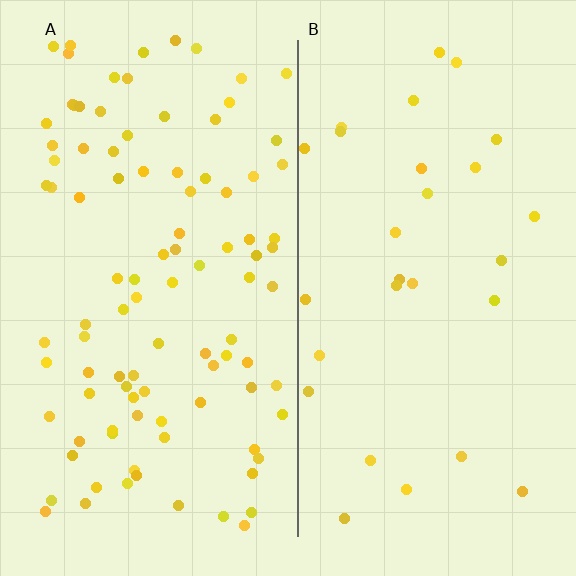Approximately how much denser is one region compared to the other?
Approximately 3.5× — region A over region B.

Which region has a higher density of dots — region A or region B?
A (the left).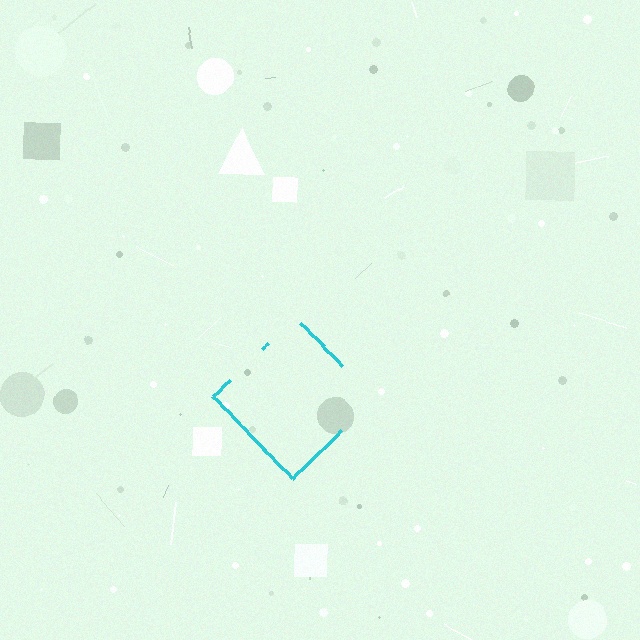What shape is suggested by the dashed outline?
The dashed outline suggests a diamond.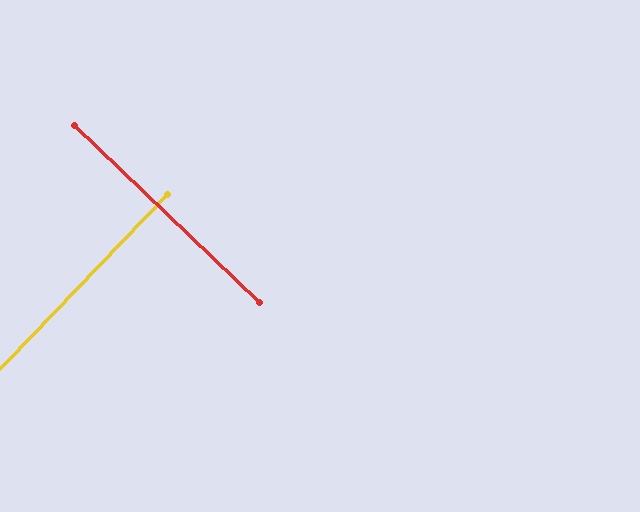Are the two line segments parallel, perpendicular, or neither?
Perpendicular — they meet at approximately 90°.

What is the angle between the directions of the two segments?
Approximately 90 degrees.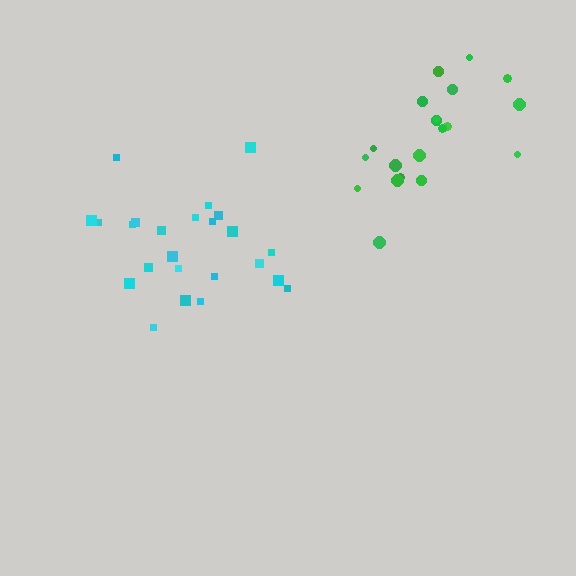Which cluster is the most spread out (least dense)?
Green.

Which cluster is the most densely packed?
Cyan.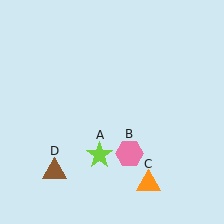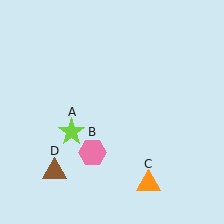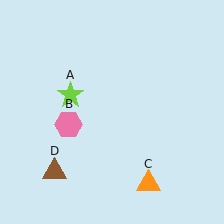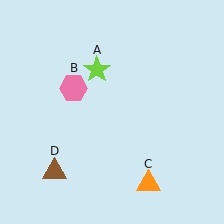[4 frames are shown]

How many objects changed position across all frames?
2 objects changed position: lime star (object A), pink hexagon (object B).